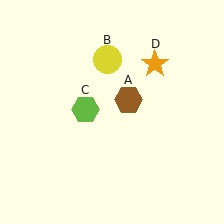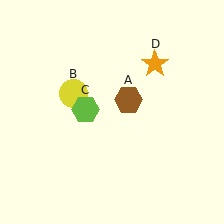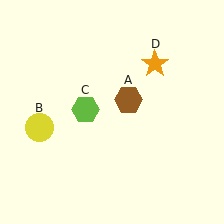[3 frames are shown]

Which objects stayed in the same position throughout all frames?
Brown hexagon (object A) and lime hexagon (object C) and orange star (object D) remained stationary.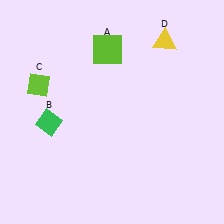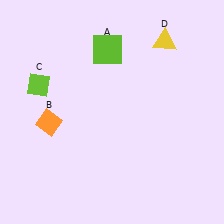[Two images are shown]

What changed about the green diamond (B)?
In Image 1, B is green. In Image 2, it changed to orange.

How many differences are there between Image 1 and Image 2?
There is 1 difference between the two images.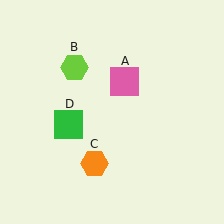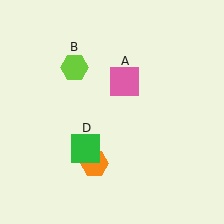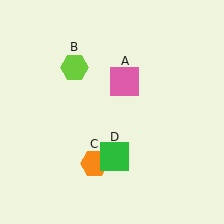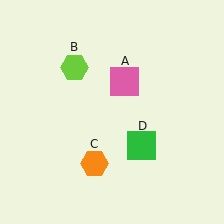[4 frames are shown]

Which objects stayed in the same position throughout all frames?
Pink square (object A) and lime hexagon (object B) and orange hexagon (object C) remained stationary.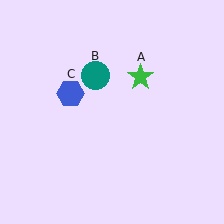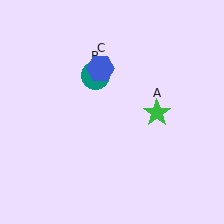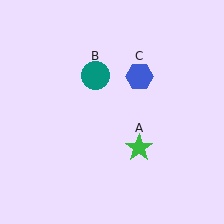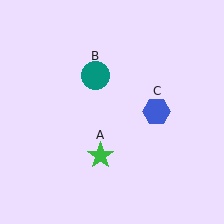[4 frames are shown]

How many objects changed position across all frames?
2 objects changed position: green star (object A), blue hexagon (object C).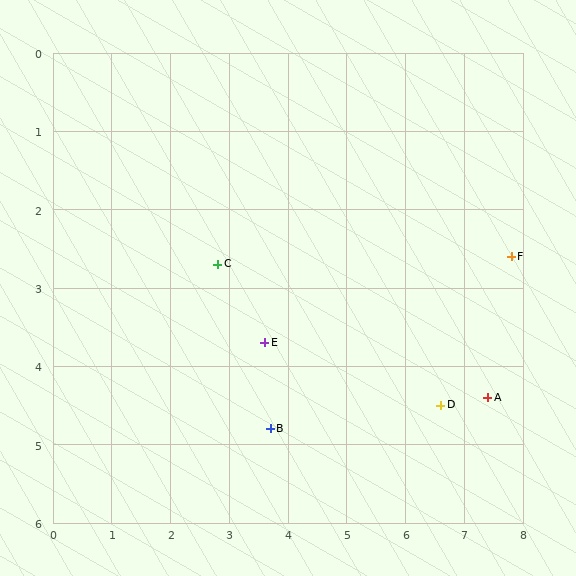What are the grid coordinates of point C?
Point C is at approximately (2.8, 2.7).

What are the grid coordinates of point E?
Point E is at approximately (3.6, 3.7).